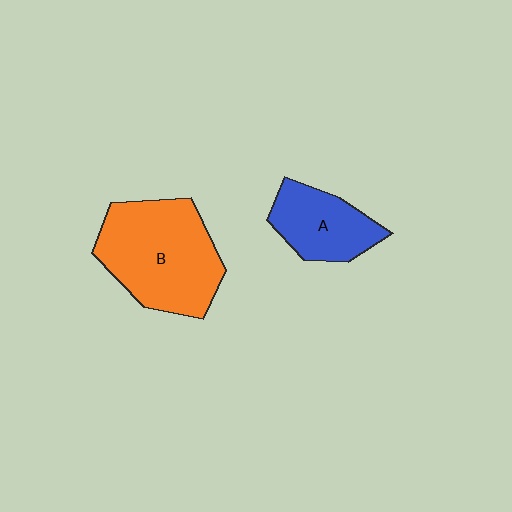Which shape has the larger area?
Shape B (orange).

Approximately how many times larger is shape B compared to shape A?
Approximately 1.8 times.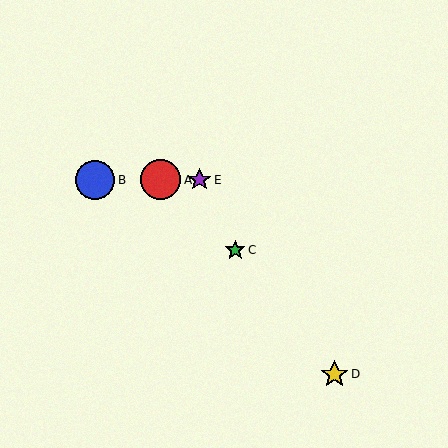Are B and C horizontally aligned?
No, B is at y≈180 and C is at y≈250.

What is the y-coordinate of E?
Object E is at y≈180.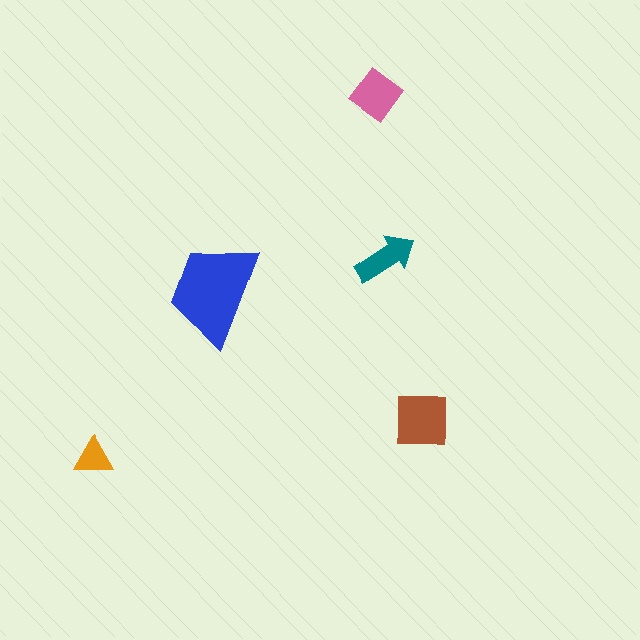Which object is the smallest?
The orange triangle.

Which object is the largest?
The blue trapezoid.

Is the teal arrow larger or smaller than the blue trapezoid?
Smaller.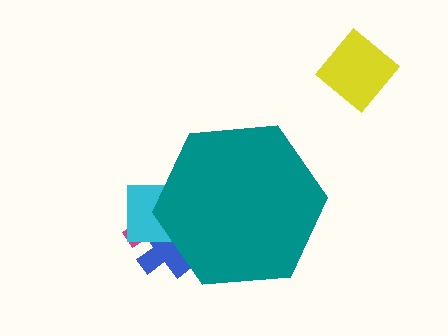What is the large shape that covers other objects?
A teal hexagon.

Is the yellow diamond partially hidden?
No, the yellow diamond is fully visible.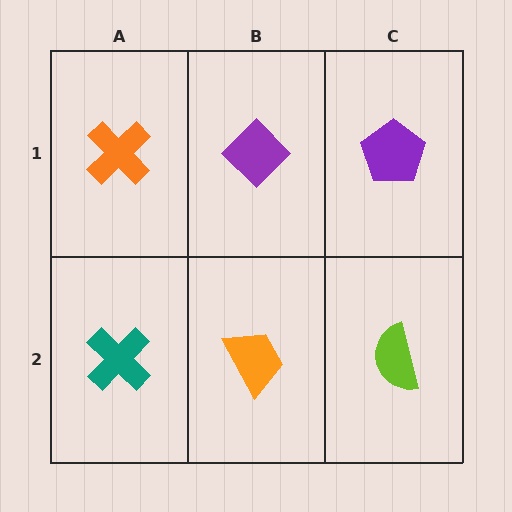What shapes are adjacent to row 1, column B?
An orange trapezoid (row 2, column B), an orange cross (row 1, column A), a purple pentagon (row 1, column C).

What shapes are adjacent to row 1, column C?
A lime semicircle (row 2, column C), a purple diamond (row 1, column B).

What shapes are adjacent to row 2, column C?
A purple pentagon (row 1, column C), an orange trapezoid (row 2, column B).